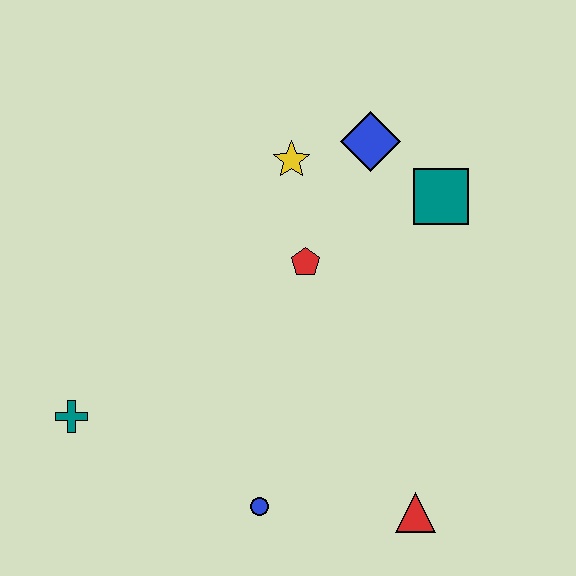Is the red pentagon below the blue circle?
No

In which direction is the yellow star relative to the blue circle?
The yellow star is above the blue circle.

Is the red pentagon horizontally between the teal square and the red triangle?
No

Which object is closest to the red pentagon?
The yellow star is closest to the red pentagon.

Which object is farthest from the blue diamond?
The teal cross is farthest from the blue diamond.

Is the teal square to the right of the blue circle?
Yes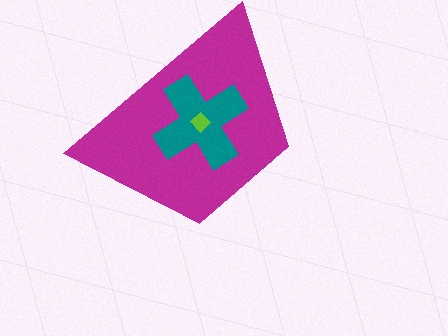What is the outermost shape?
The magenta trapezoid.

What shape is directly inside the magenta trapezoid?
The teal cross.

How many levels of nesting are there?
3.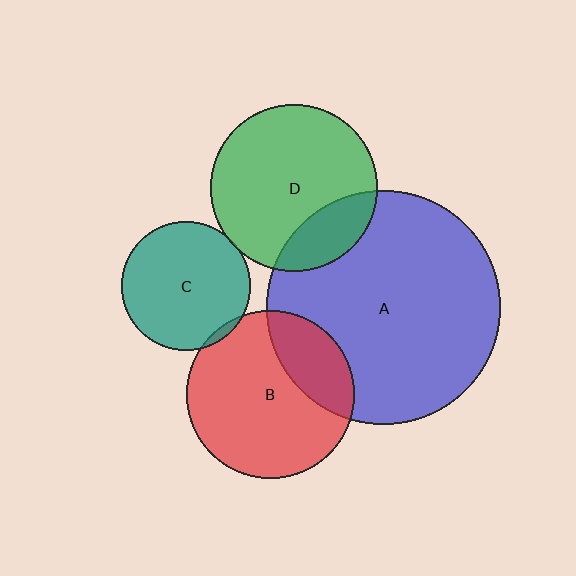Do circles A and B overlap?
Yes.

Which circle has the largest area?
Circle A (blue).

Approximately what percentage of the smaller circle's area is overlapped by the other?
Approximately 25%.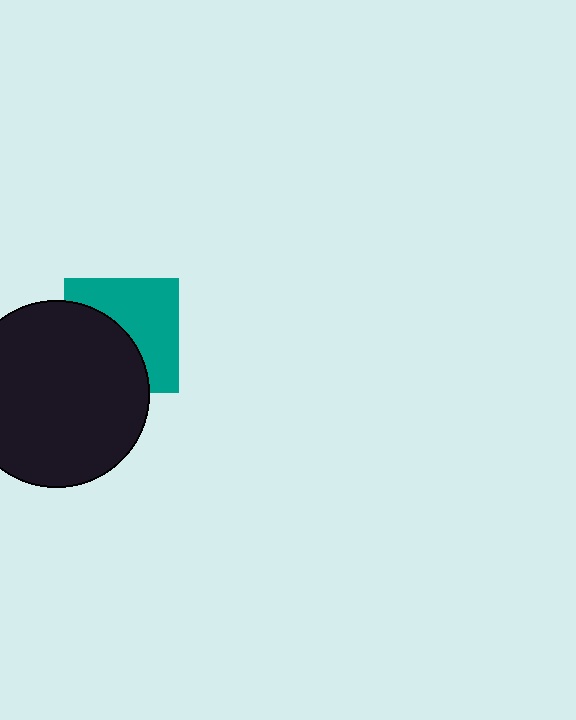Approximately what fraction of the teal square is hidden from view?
Roughly 46% of the teal square is hidden behind the black circle.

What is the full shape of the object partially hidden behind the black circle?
The partially hidden object is a teal square.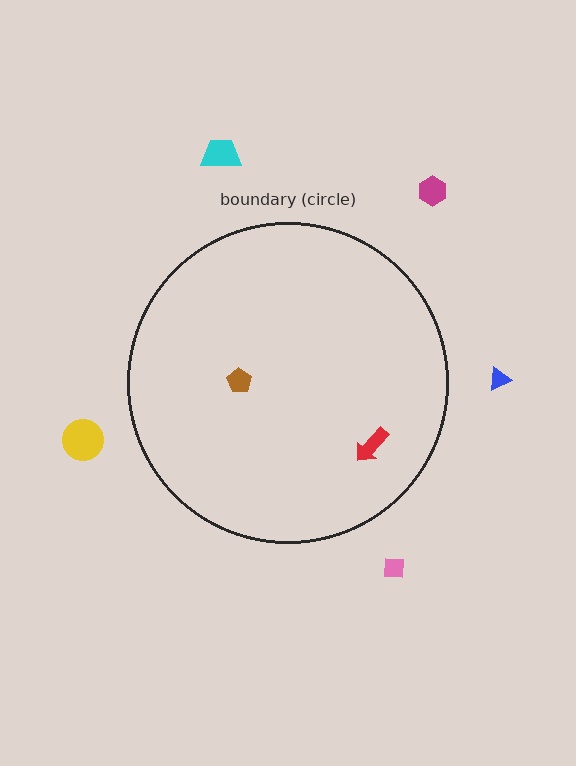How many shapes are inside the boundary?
2 inside, 5 outside.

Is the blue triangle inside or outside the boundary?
Outside.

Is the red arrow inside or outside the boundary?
Inside.